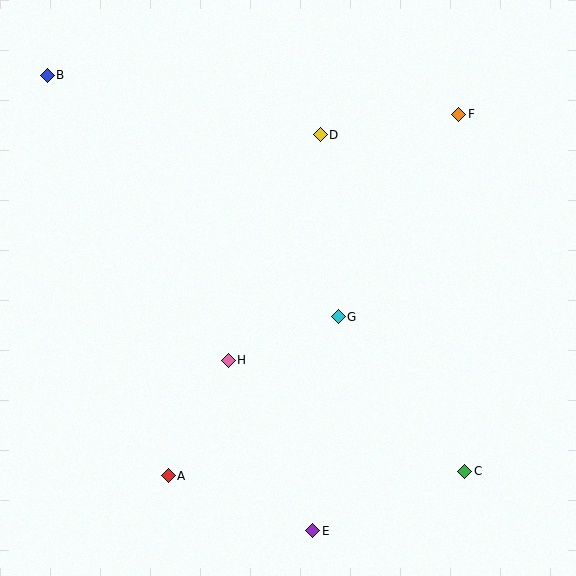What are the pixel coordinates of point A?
Point A is at (168, 476).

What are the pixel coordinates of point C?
Point C is at (465, 471).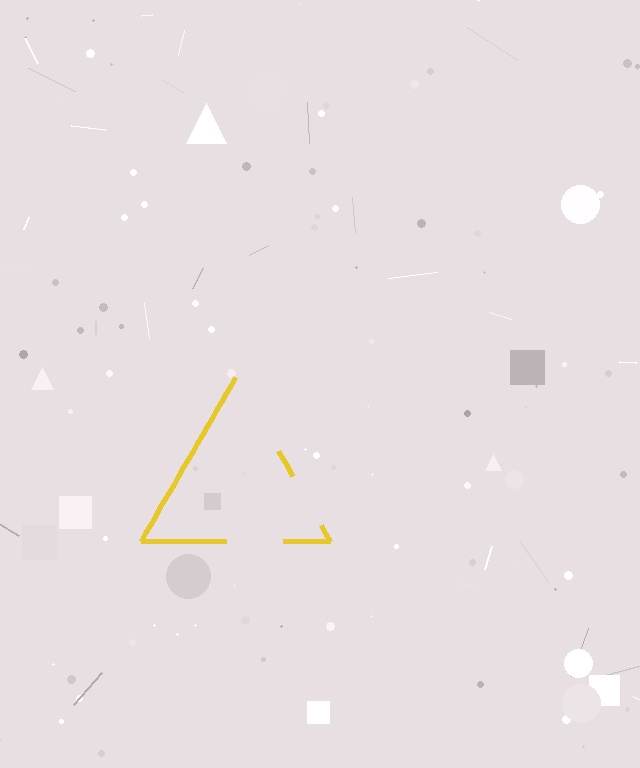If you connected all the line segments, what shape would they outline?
They would outline a triangle.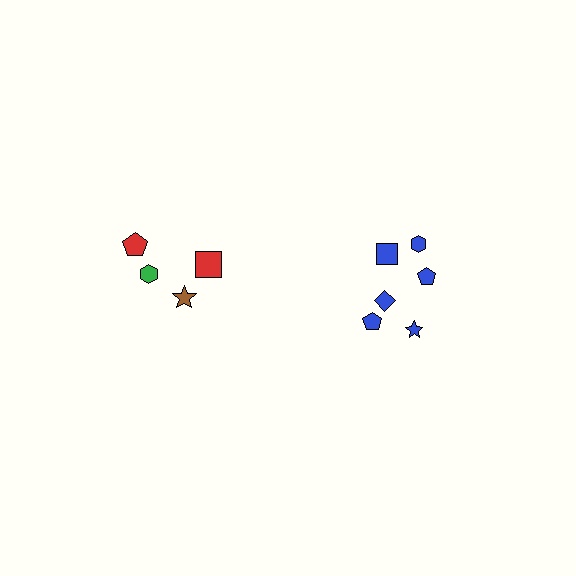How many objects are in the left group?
There are 4 objects.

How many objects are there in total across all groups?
There are 10 objects.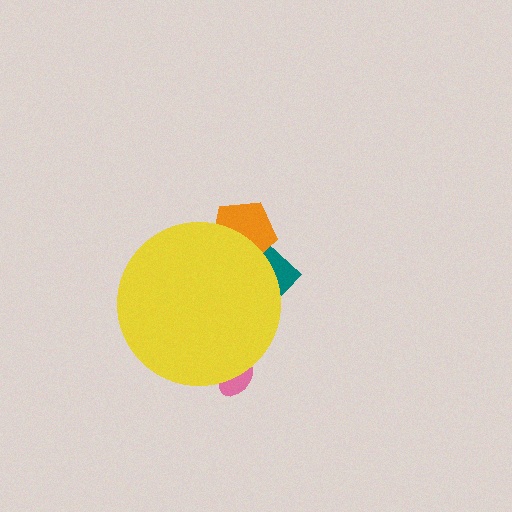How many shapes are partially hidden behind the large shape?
3 shapes are partially hidden.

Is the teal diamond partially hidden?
Yes, the teal diamond is partially hidden behind the yellow circle.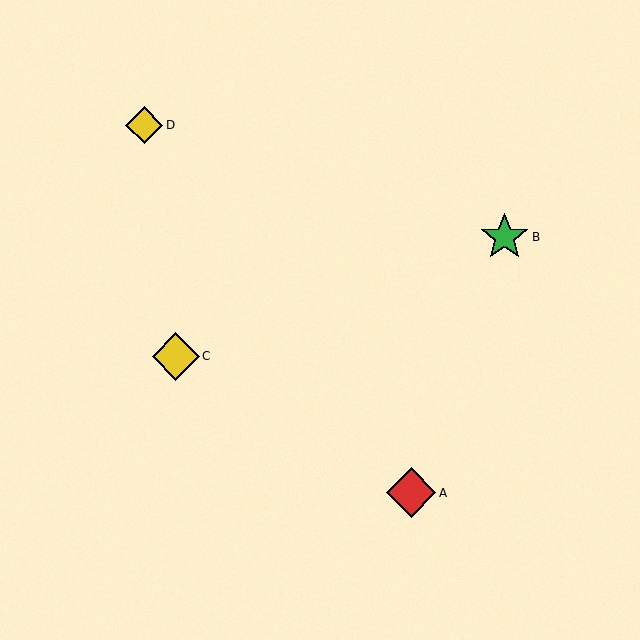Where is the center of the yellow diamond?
The center of the yellow diamond is at (144, 125).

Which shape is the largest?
The red diamond (labeled A) is the largest.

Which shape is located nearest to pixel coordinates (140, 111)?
The yellow diamond (labeled D) at (144, 125) is nearest to that location.